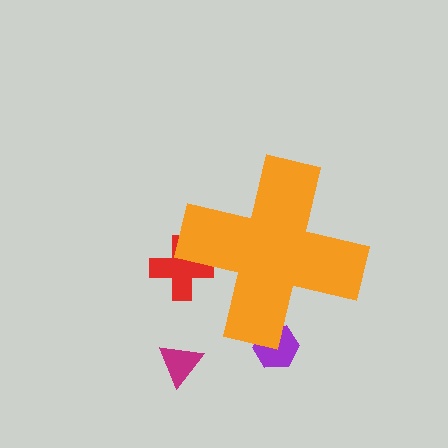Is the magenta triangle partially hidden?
No, the magenta triangle is fully visible.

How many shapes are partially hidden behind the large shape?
2 shapes are partially hidden.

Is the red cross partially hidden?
Yes, the red cross is partially hidden behind the orange cross.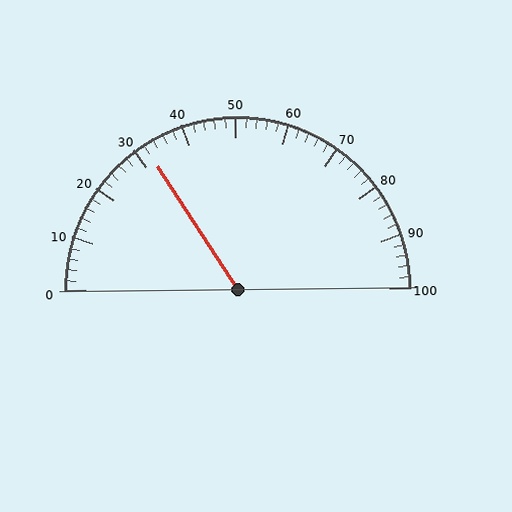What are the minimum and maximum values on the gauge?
The gauge ranges from 0 to 100.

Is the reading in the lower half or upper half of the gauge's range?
The reading is in the lower half of the range (0 to 100).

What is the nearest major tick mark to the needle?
The nearest major tick mark is 30.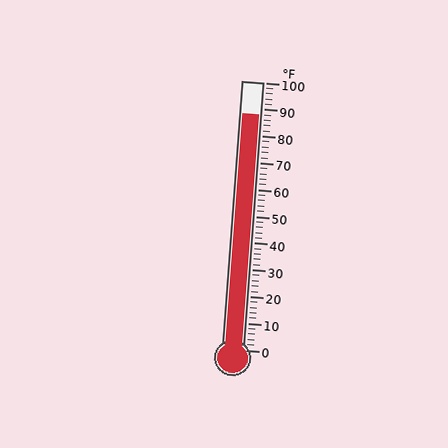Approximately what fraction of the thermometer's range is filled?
The thermometer is filled to approximately 90% of its range.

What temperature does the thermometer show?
The thermometer shows approximately 88°F.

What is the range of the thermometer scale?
The thermometer scale ranges from 0°F to 100°F.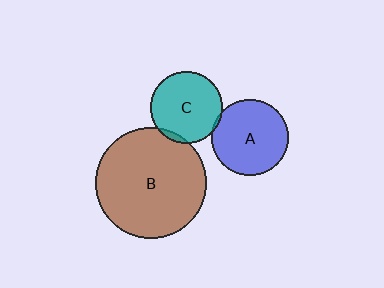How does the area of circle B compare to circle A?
Approximately 2.1 times.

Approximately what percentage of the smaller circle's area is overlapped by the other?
Approximately 5%.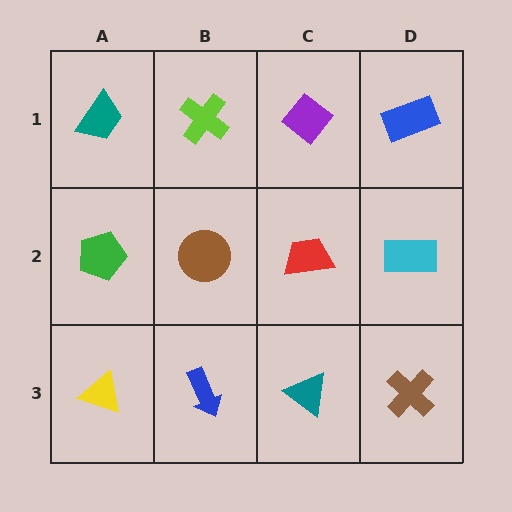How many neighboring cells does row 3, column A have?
2.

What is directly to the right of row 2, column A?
A brown circle.